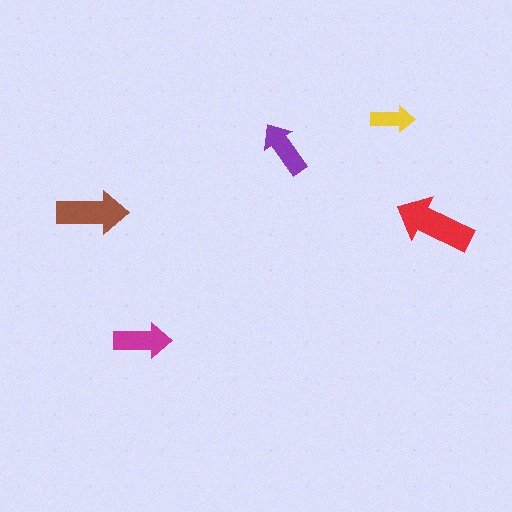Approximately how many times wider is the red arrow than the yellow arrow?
About 2 times wider.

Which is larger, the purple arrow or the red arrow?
The red one.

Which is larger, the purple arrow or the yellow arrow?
The purple one.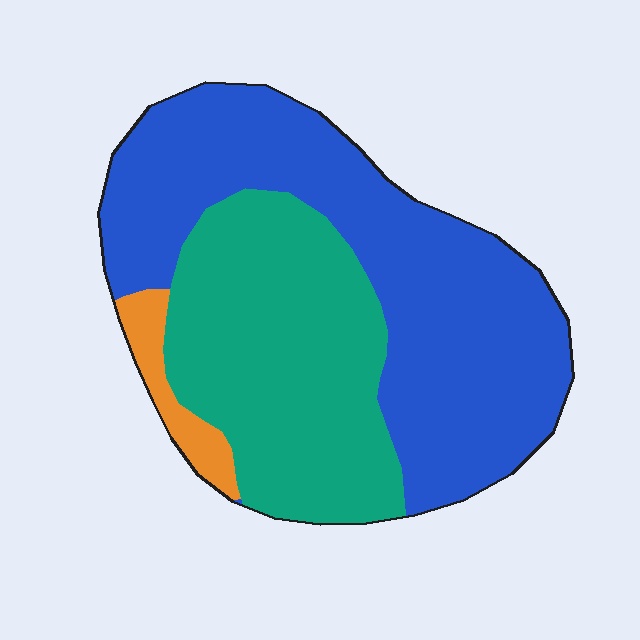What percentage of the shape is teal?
Teal covers roughly 40% of the shape.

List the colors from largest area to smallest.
From largest to smallest: blue, teal, orange.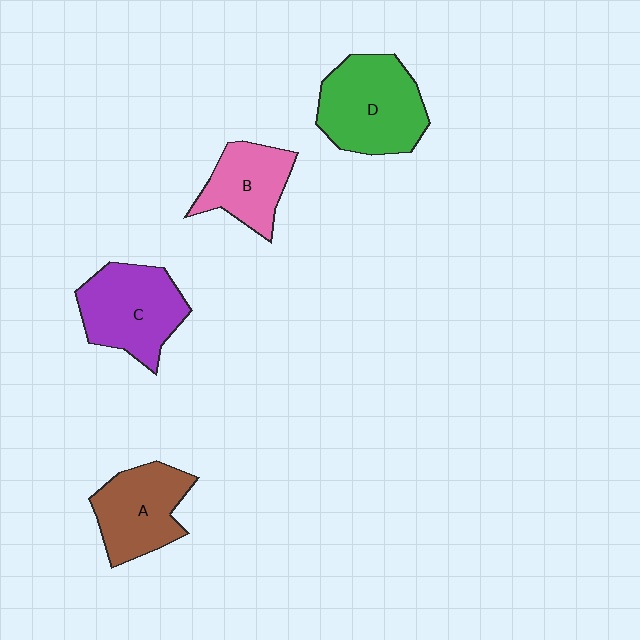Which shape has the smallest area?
Shape B (pink).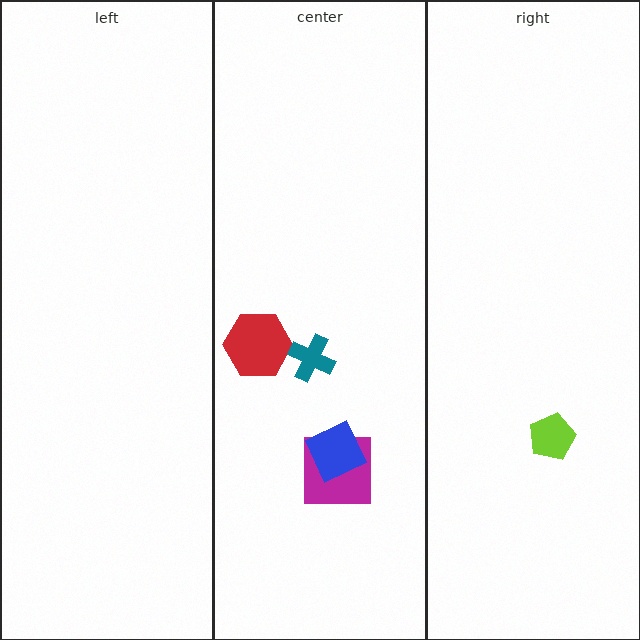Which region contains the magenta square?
The center region.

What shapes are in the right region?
The lime pentagon.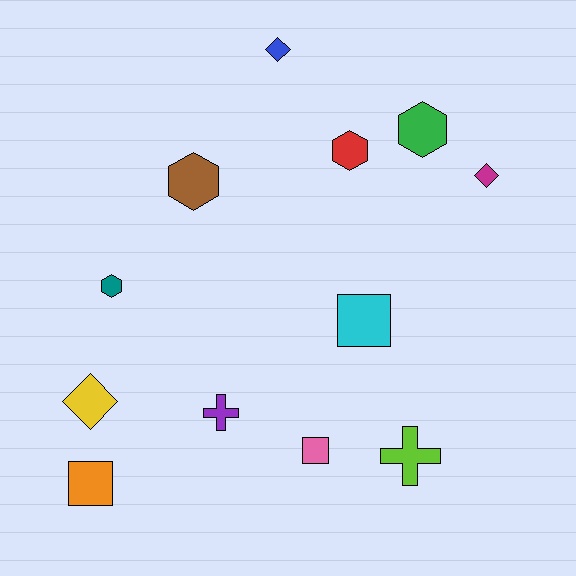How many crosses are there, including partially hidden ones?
There are 2 crosses.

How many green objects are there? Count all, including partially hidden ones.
There is 1 green object.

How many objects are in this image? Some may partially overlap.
There are 12 objects.